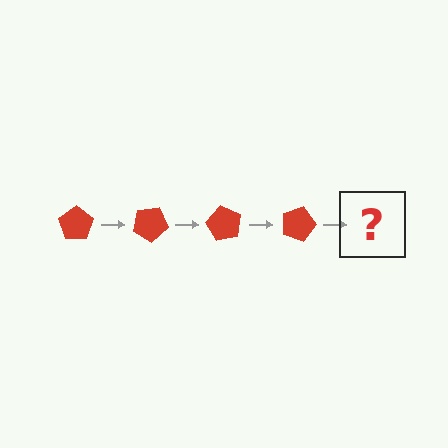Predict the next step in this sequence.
The next step is a red pentagon rotated 120 degrees.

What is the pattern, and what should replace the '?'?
The pattern is that the pentagon rotates 30 degrees each step. The '?' should be a red pentagon rotated 120 degrees.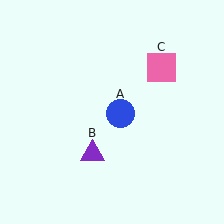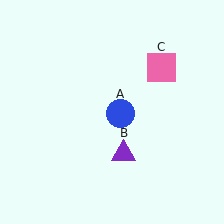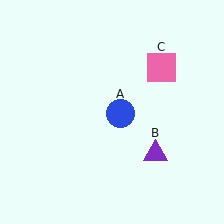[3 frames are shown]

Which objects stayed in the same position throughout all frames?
Blue circle (object A) and pink square (object C) remained stationary.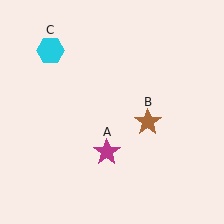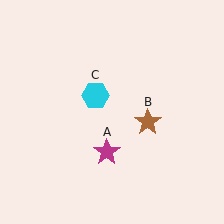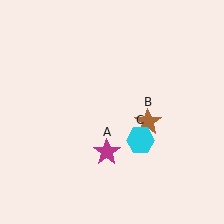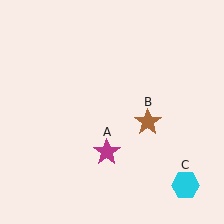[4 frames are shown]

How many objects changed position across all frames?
1 object changed position: cyan hexagon (object C).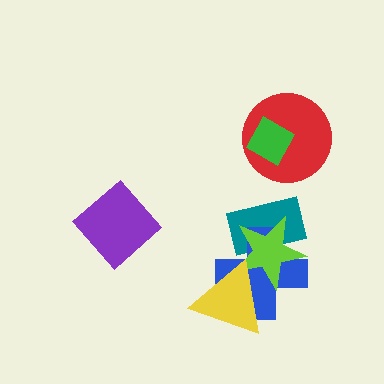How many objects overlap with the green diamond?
1 object overlaps with the green diamond.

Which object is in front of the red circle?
The green diamond is in front of the red circle.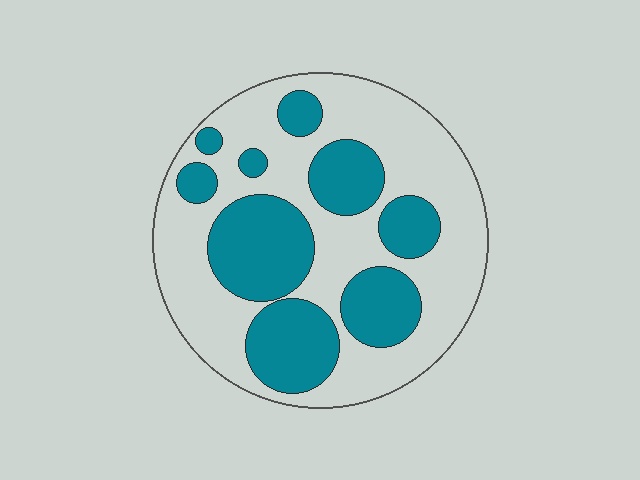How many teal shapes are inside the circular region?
9.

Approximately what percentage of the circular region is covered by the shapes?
Approximately 40%.